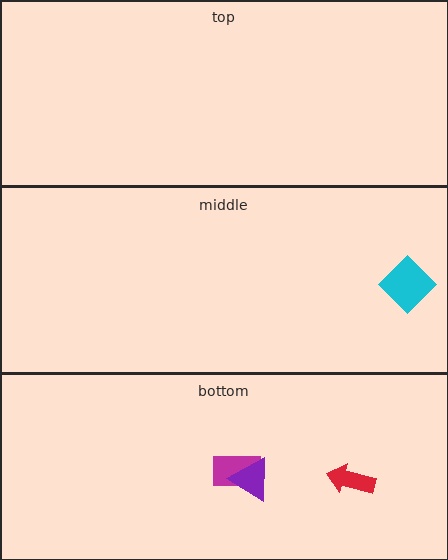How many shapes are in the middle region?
1.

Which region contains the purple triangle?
The bottom region.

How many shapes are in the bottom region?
3.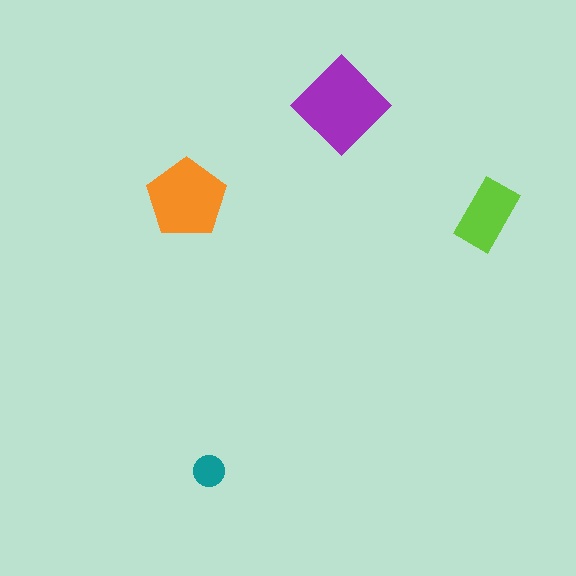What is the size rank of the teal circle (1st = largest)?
4th.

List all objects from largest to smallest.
The purple diamond, the orange pentagon, the lime rectangle, the teal circle.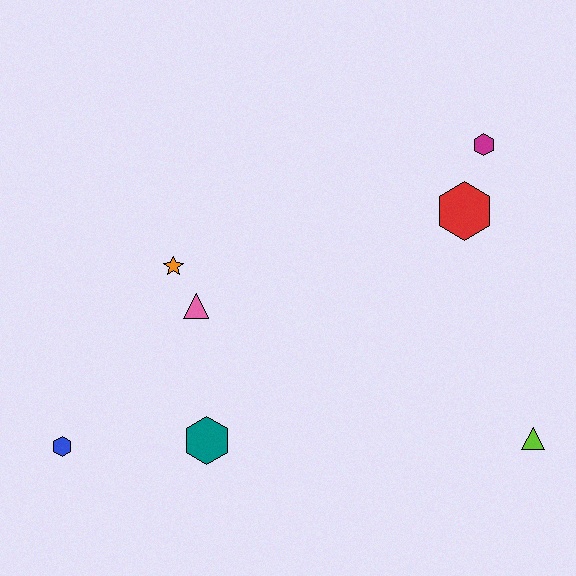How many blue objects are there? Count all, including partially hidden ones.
There is 1 blue object.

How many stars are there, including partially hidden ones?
There is 1 star.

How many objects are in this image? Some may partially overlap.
There are 7 objects.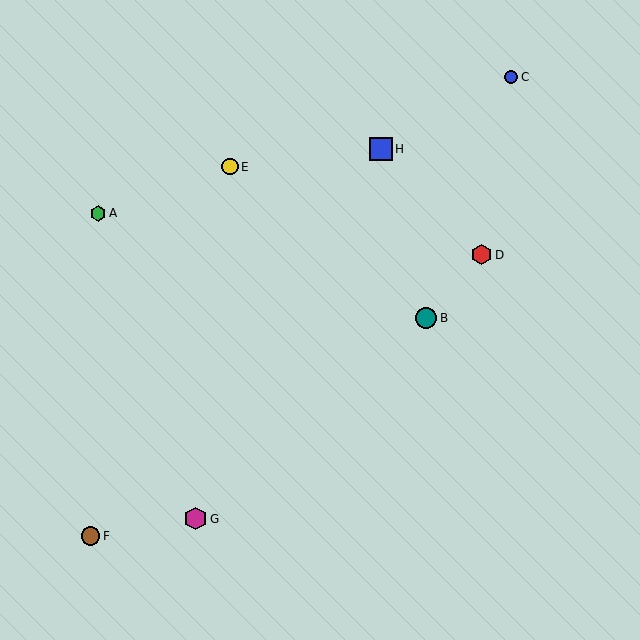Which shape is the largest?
The magenta hexagon (labeled G) is the largest.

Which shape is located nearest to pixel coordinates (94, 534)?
The brown circle (labeled F) at (91, 536) is nearest to that location.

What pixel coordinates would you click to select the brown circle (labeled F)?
Click at (91, 536) to select the brown circle F.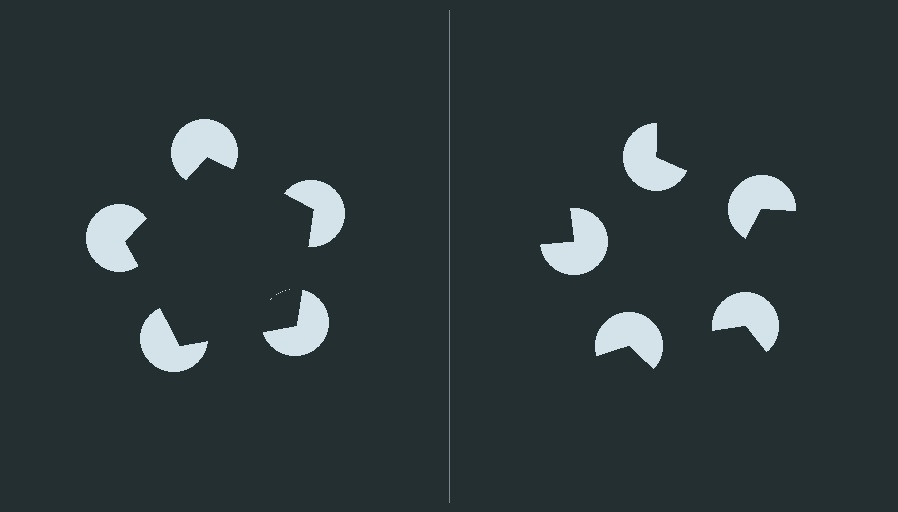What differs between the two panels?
The pac-man discs are positioned identically on both sides; only the wedge orientations differ. On the left they align to a pentagon; on the right they are misaligned.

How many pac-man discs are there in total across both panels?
10 — 5 on each side.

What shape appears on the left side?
An illusory pentagon.